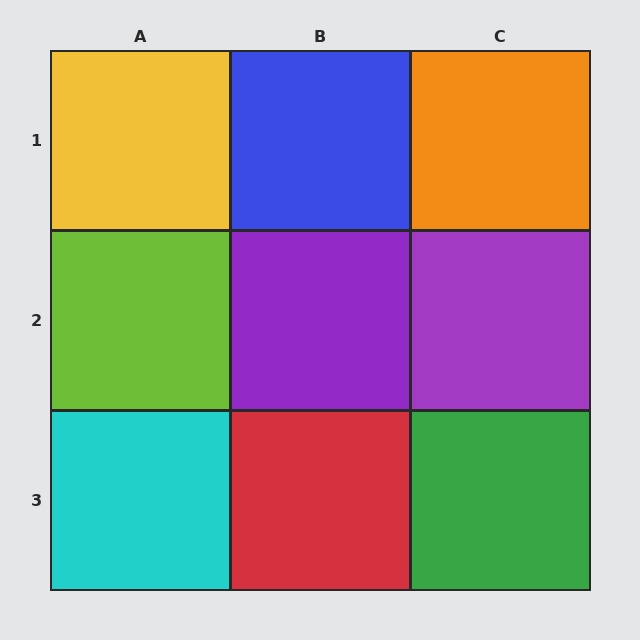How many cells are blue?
1 cell is blue.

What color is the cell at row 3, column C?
Green.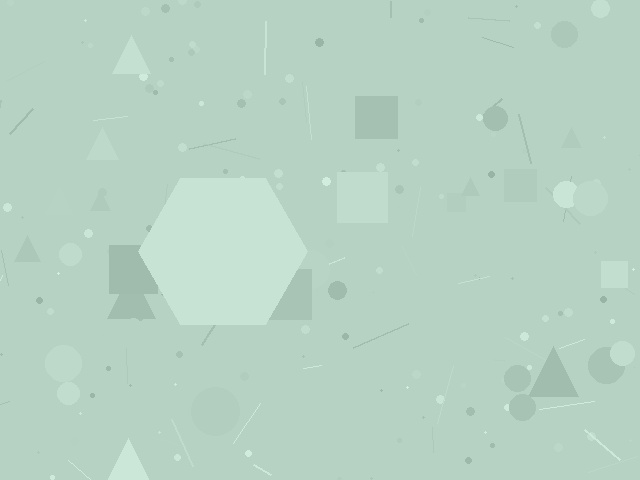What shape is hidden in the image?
A hexagon is hidden in the image.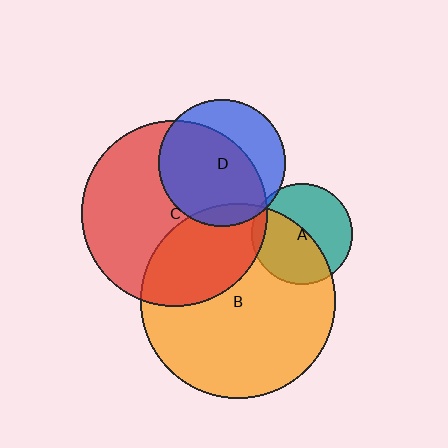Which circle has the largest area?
Circle B (orange).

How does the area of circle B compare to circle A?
Approximately 3.7 times.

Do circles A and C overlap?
Yes.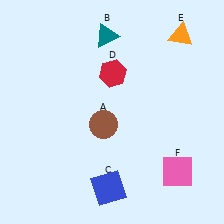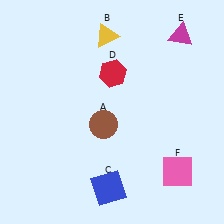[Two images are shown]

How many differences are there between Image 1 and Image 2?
There are 2 differences between the two images.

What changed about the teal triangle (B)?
In Image 1, B is teal. In Image 2, it changed to yellow.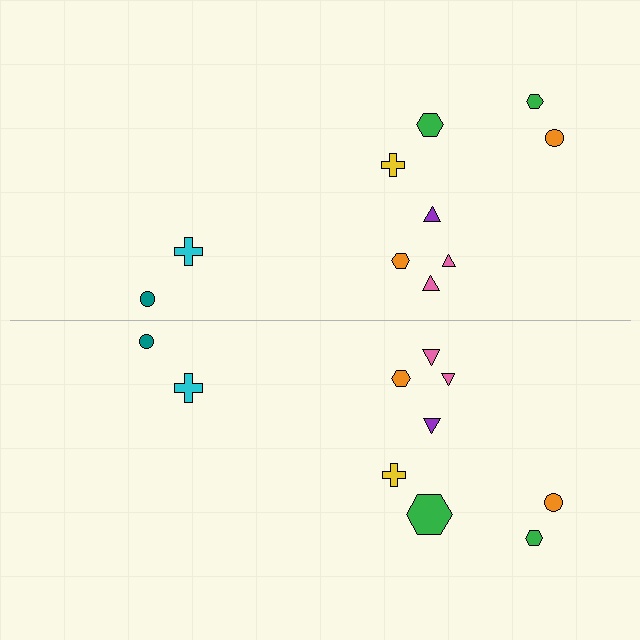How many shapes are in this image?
There are 20 shapes in this image.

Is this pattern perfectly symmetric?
No, the pattern is not perfectly symmetric. The green hexagon on the bottom side has a different size than its mirror counterpart.